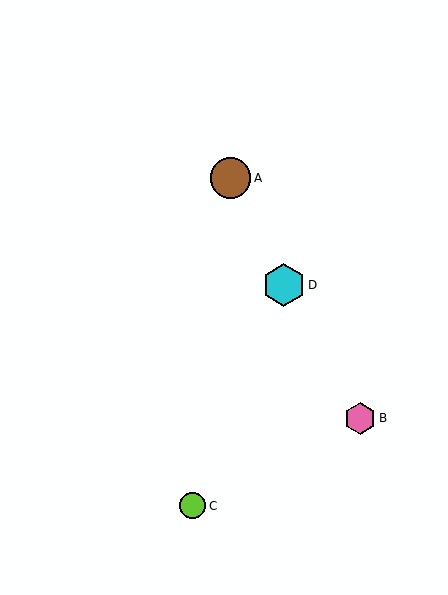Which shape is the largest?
The cyan hexagon (labeled D) is the largest.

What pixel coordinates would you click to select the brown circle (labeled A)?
Click at (230, 178) to select the brown circle A.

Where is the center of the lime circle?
The center of the lime circle is at (193, 506).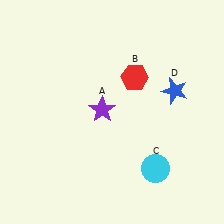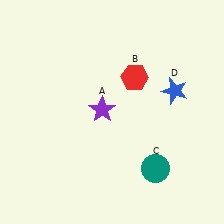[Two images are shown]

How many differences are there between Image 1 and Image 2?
There is 1 difference between the two images.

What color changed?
The circle (C) changed from cyan in Image 1 to teal in Image 2.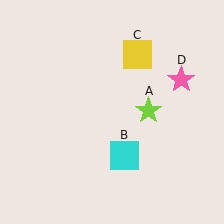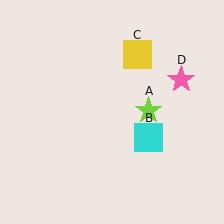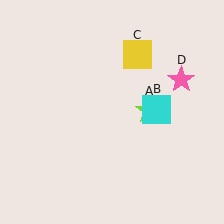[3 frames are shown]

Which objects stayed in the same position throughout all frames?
Lime star (object A) and yellow square (object C) and pink star (object D) remained stationary.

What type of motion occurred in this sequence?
The cyan square (object B) rotated counterclockwise around the center of the scene.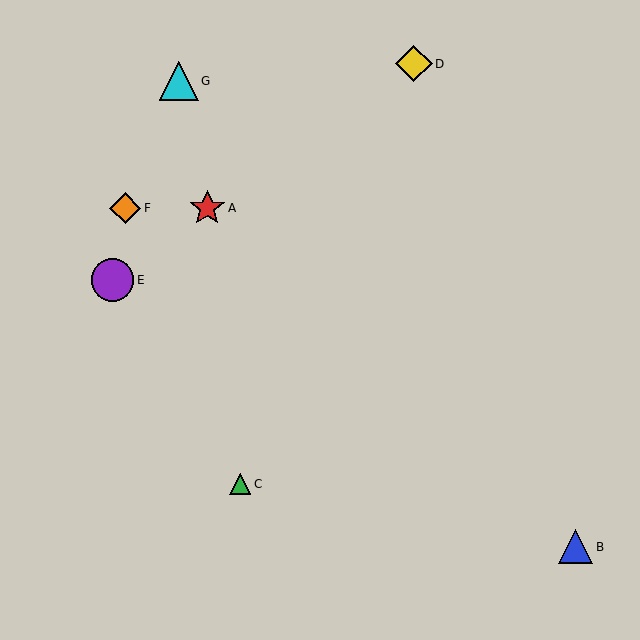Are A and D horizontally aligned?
No, A is at y≈208 and D is at y≈64.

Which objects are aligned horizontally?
Objects A, F are aligned horizontally.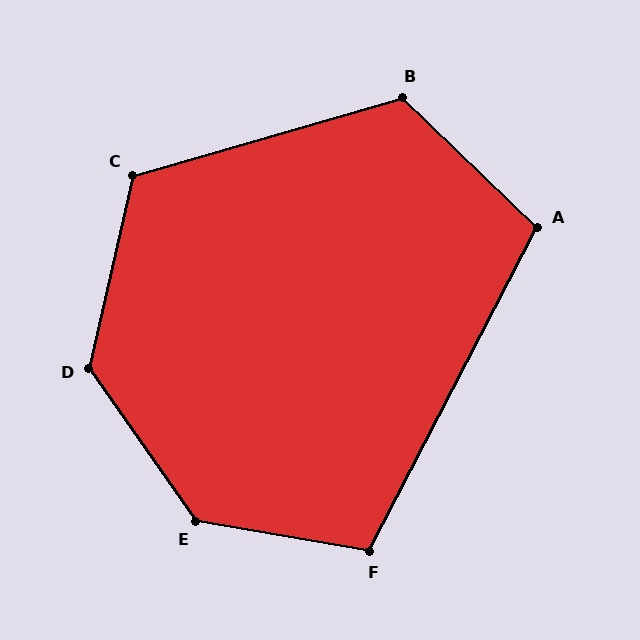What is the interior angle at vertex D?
Approximately 132 degrees (obtuse).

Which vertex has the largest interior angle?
E, at approximately 135 degrees.